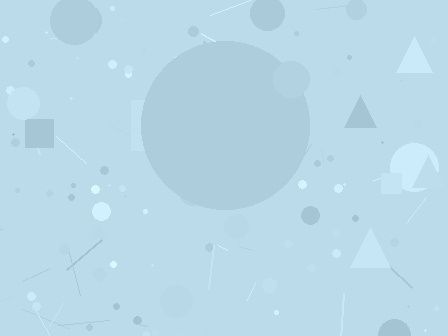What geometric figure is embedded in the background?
A circle is embedded in the background.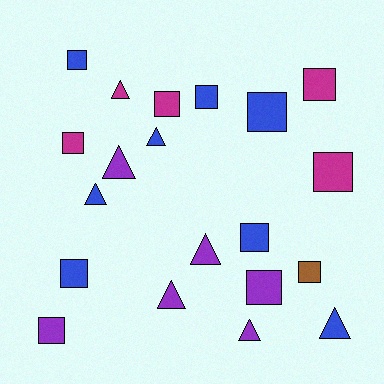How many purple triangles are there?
There are 4 purple triangles.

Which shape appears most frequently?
Square, with 12 objects.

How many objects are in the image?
There are 20 objects.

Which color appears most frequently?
Blue, with 8 objects.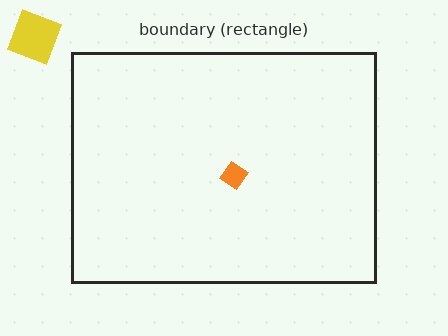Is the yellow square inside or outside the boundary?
Outside.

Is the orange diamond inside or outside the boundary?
Inside.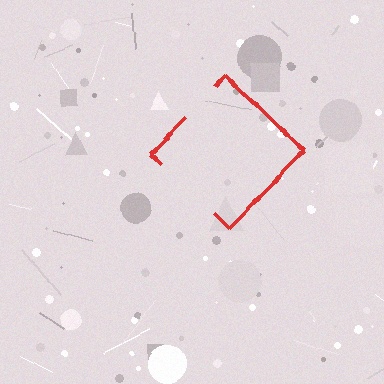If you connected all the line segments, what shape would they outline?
They would outline a diamond.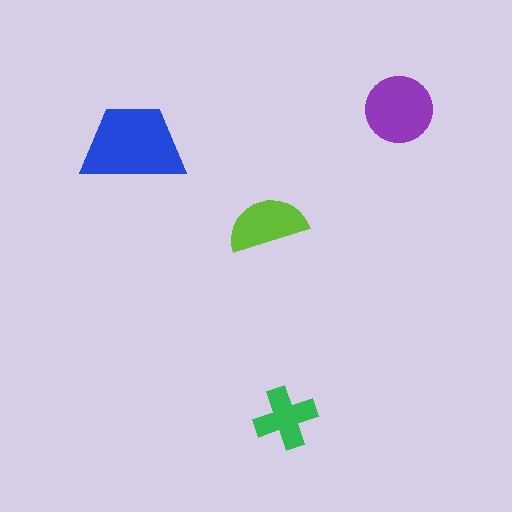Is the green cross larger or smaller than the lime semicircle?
Smaller.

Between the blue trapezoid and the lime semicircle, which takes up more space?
The blue trapezoid.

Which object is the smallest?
The green cross.